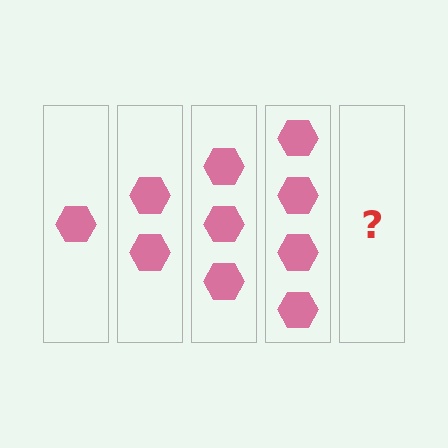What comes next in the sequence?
The next element should be 5 hexagons.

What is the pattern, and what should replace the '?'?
The pattern is that each step adds one more hexagon. The '?' should be 5 hexagons.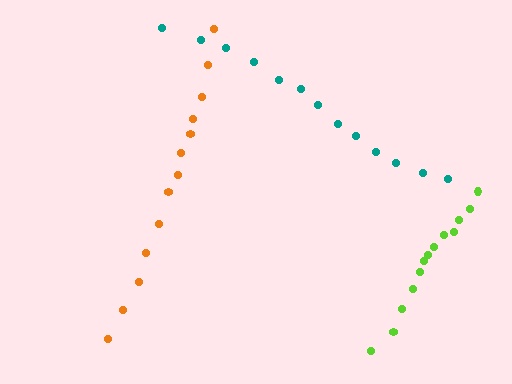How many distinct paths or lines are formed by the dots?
There are 3 distinct paths.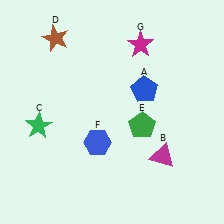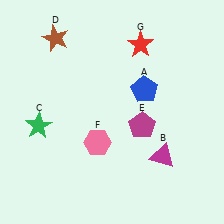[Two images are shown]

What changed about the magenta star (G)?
In Image 1, G is magenta. In Image 2, it changed to red.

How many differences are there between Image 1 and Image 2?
There are 3 differences between the two images.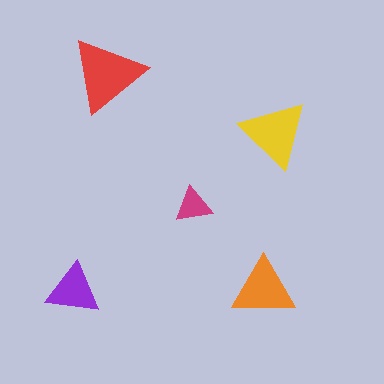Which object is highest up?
The red triangle is topmost.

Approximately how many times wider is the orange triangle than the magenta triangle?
About 1.5 times wider.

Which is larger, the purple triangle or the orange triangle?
The orange one.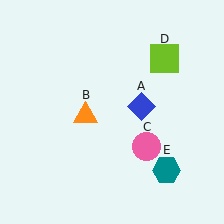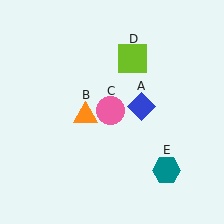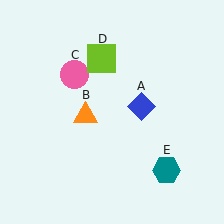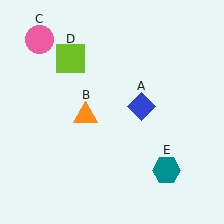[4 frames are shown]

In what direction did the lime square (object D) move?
The lime square (object D) moved left.